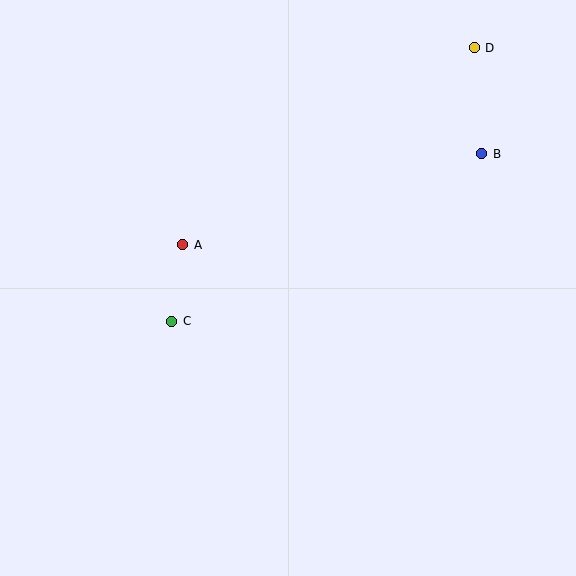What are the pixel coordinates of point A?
Point A is at (183, 245).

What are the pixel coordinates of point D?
Point D is at (474, 48).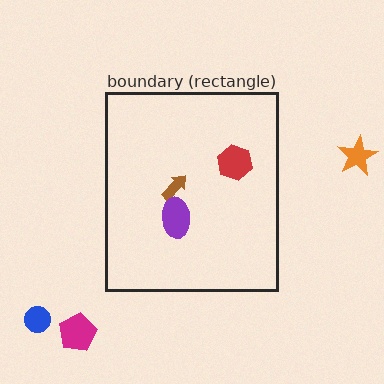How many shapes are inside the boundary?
3 inside, 3 outside.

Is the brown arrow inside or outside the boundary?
Inside.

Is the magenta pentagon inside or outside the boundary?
Outside.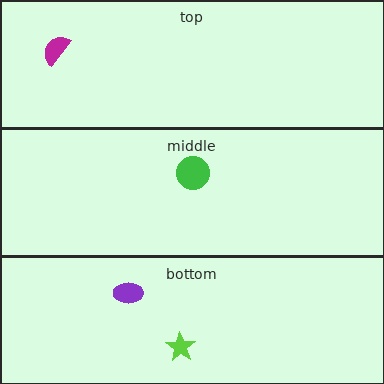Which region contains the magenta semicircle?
The top region.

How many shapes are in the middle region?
1.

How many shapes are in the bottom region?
2.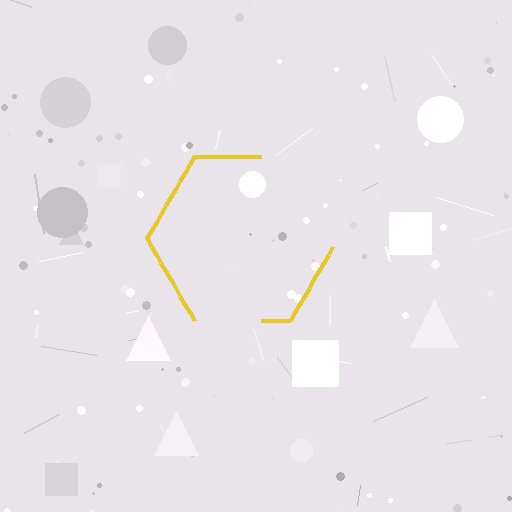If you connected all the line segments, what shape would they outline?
They would outline a hexagon.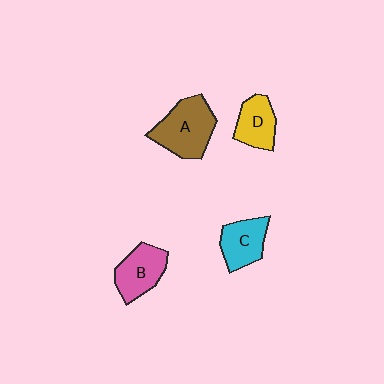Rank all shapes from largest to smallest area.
From largest to smallest: A (brown), B (pink), C (cyan), D (yellow).